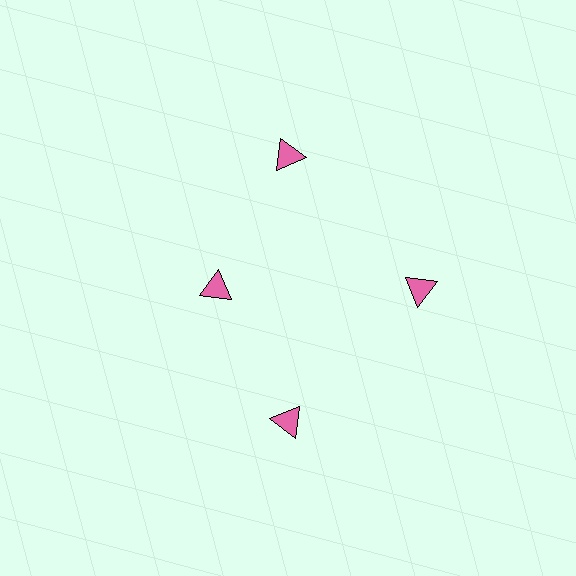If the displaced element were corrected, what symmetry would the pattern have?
It would have 4-fold rotational symmetry — the pattern would map onto itself every 90 degrees.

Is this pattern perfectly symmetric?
No. The 4 pink triangles are arranged in a ring, but one element near the 9 o'clock position is pulled inward toward the center, breaking the 4-fold rotational symmetry.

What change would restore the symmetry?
The symmetry would be restored by moving it outward, back onto the ring so that all 4 triangles sit at equal angles and equal distance from the center.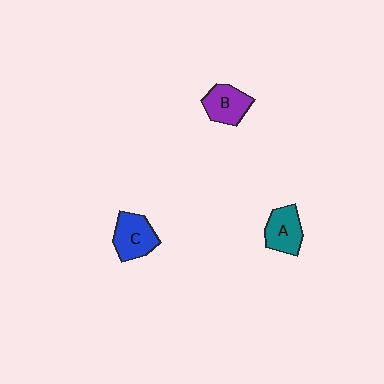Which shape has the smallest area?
Shape A (teal).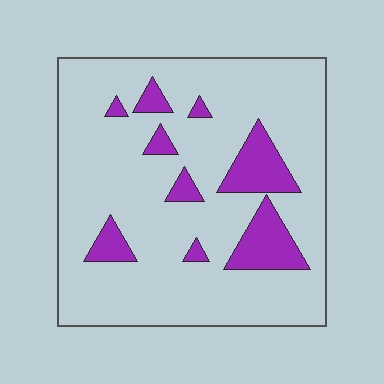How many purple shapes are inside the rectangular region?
9.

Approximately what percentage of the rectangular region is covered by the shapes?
Approximately 15%.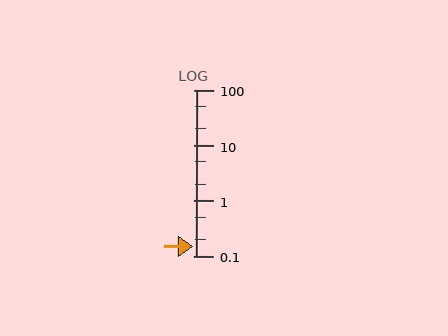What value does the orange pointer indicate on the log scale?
The pointer indicates approximately 0.15.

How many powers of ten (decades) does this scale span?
The scale spans 3 decades, from 0.1 to 100.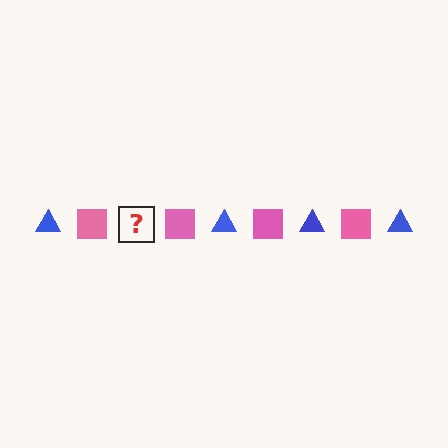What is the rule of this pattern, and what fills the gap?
The rule is that the pattern alternates between blue triangle and pink square. The gap should be filled with a blue triangle.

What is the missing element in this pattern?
The missing element is a blue triangle.